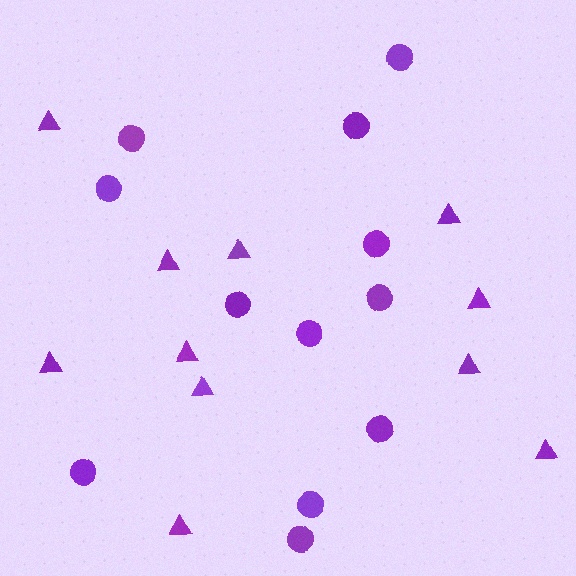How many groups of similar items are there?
There are 2 groups: one group of circles (12) and one group of triangles (11).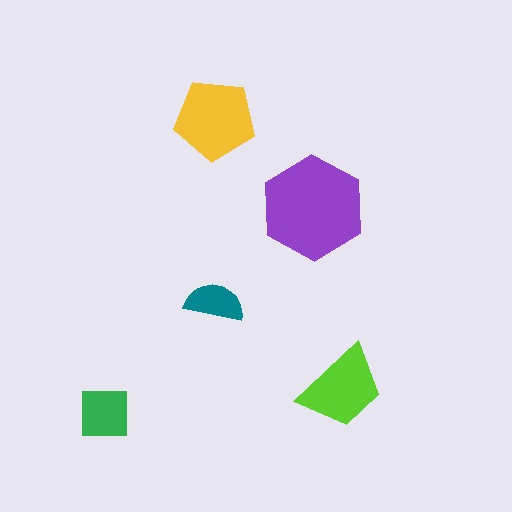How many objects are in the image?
There are 5 objects in the image.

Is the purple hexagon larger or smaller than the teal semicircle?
Larger.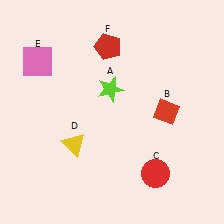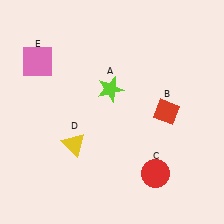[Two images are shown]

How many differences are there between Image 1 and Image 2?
There is 1 difference between the two images.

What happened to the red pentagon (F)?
The red pentagon (F) was removed in Image 2. It was in the top-left area of Image 1.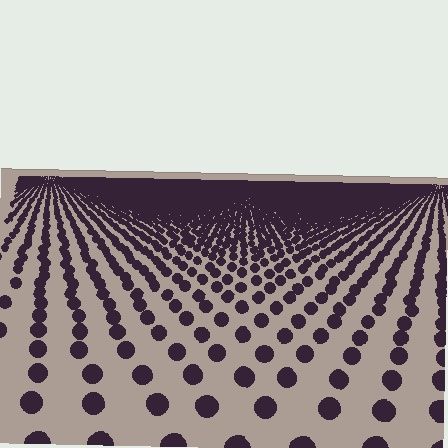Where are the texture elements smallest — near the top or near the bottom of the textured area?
Near the top.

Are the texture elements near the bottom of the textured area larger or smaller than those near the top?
Larger. Near the bottom, elements are closer to the viewer and appear at a bigger on-screen size.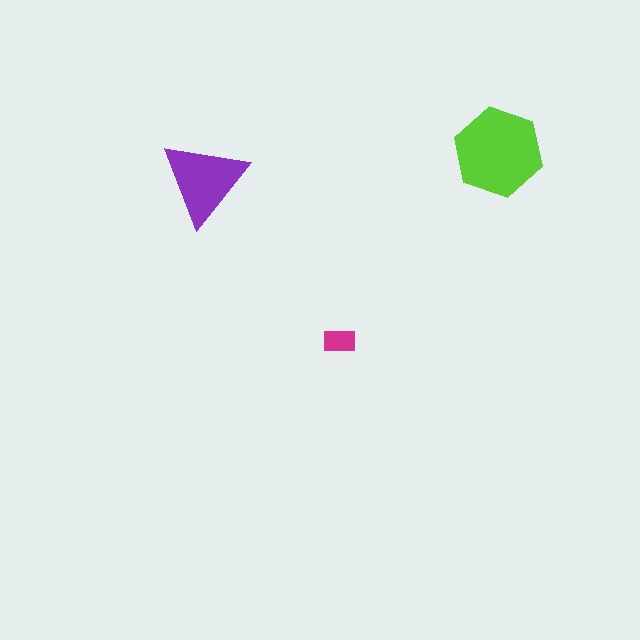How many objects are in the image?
There are 3 objects in the image.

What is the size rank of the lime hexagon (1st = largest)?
1st.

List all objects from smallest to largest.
The magenta rectangle, the purple triangle, the lime hexagon.